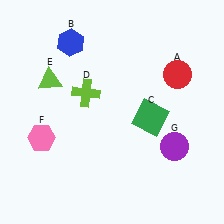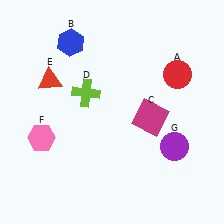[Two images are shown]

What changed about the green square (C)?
In Image 1, C is green. In Image 2, it changed to magenta.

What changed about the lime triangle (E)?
In Image 1, E is lime. In Image 2, it changed to red.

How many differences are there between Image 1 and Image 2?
There are 2 differences between the two images.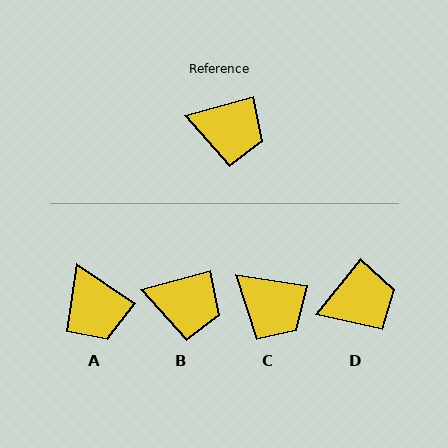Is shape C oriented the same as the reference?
No, it is off by about 24 degrees.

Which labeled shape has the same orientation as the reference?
B.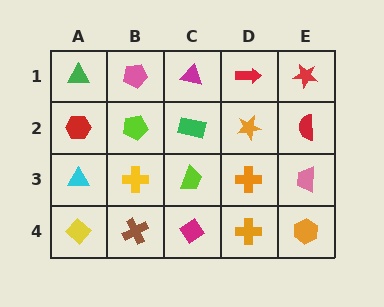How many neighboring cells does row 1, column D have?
3.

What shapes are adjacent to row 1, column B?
A lime pentagon (row 2, column B), a green triangle (row 1, column A), a magenta triangle (row 1, column C).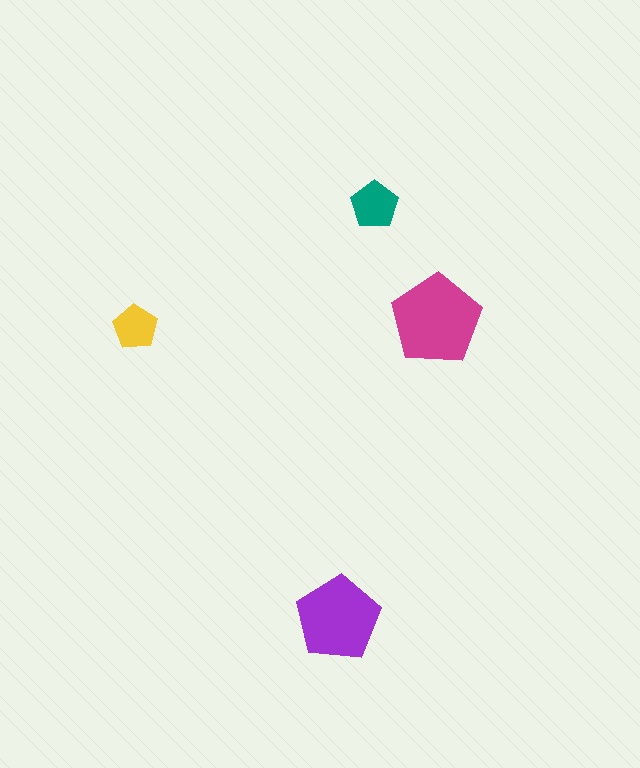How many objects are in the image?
There are 4 objects in the image.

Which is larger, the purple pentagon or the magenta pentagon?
The magenta one.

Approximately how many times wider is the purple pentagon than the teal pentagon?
About 2 times wider.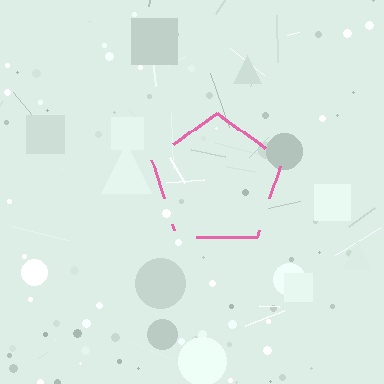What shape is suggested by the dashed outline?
The dashed outline suggests a pentagon.